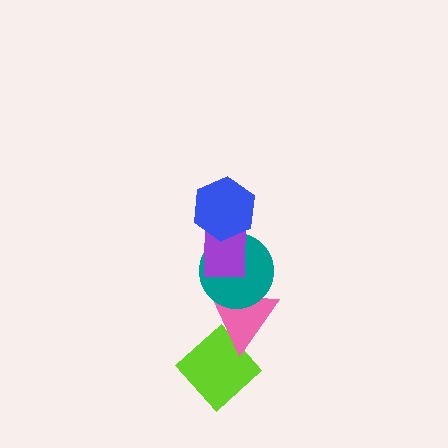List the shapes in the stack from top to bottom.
From top to bottom: the blue hexagon, the purple rectangle, the teal circle, the pink triangle, the lime diamond.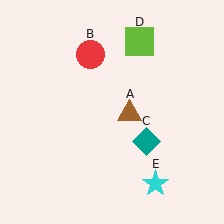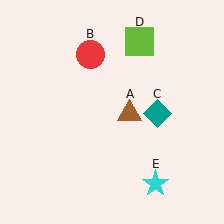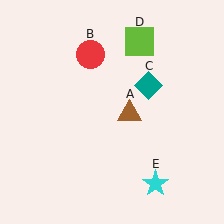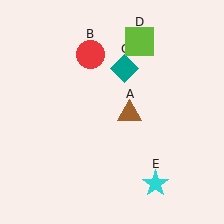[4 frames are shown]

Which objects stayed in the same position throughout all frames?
Brown triangle (object A) and red circle (object B) and lime square (object D) and cyan star (object E) remained stationary.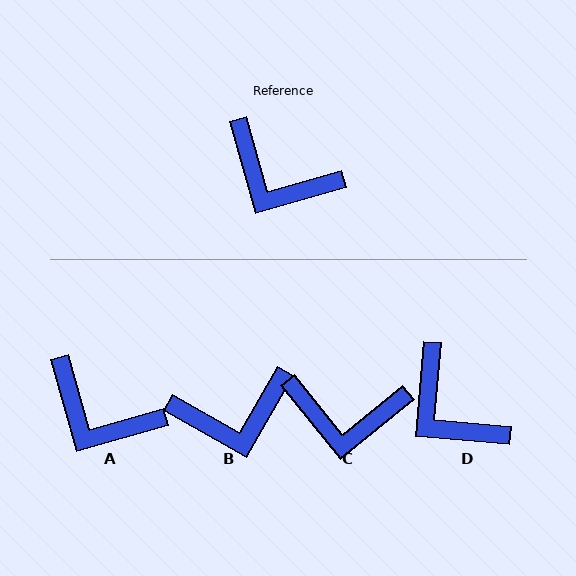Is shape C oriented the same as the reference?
No, it is off by about 23 degrees.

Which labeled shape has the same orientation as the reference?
A.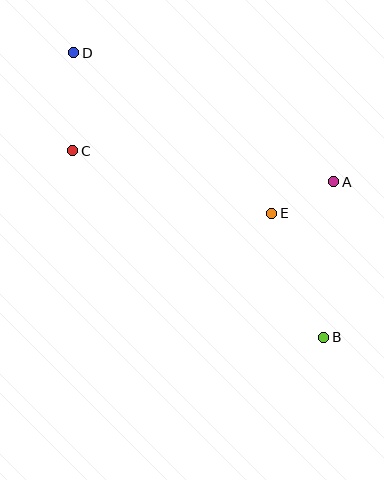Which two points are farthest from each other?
Points B and D are farthest from each other.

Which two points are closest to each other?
Points A and E are closest to each other.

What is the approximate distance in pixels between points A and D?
The distance between A and D is approximately 290 pixels.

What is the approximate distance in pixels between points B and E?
The distance between B and E is approximately 134 pixels.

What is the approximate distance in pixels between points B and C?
The distance between B and C is approximately 313 pixels.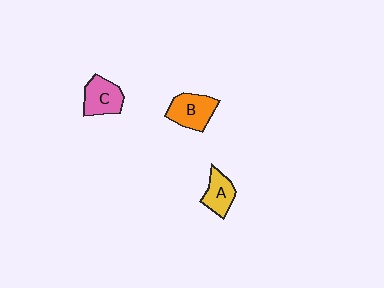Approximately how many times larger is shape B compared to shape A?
Approximately 1.3 times.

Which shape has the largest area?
Shape B (orange).